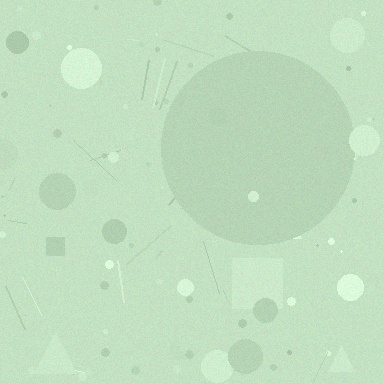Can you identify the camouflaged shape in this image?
The camouflaged shape is a circle.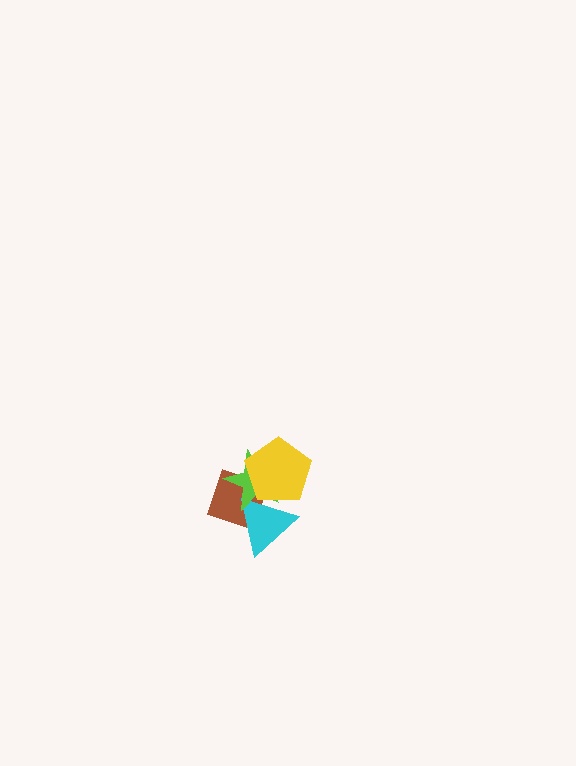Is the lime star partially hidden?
Yes, it is partially covered by another shape.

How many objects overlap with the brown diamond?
3 objects overlap with the brown diamond.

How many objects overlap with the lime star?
3 objects overlap with the lime star.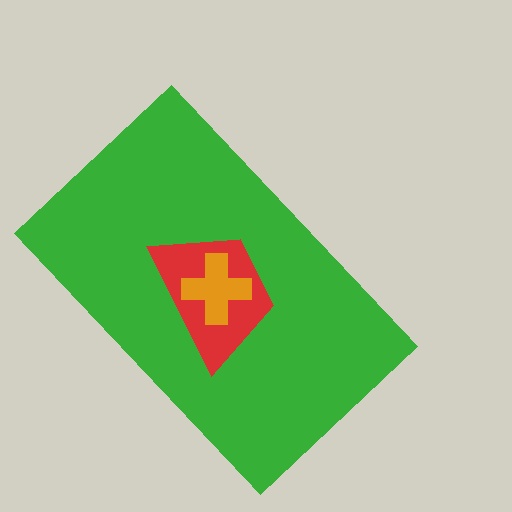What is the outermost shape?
The green rectangle.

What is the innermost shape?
The orange cross.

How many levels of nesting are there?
3.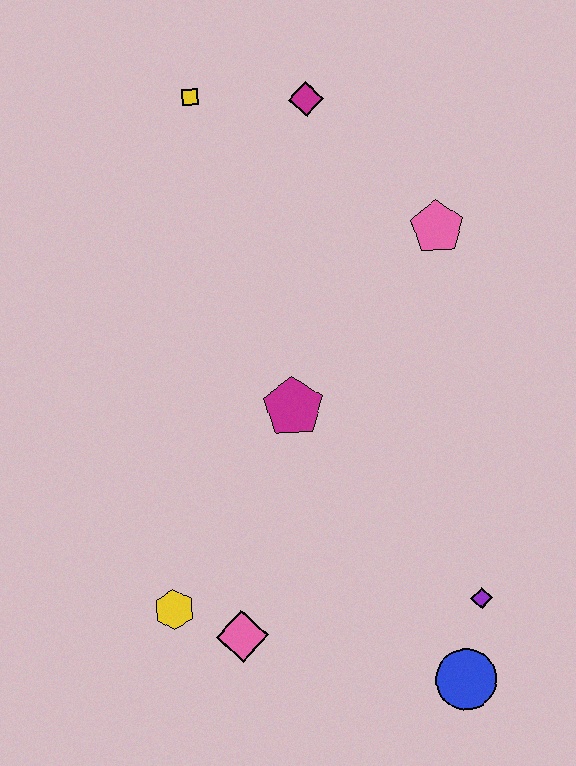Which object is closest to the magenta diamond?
The yellow square is closest to the magenta diamond.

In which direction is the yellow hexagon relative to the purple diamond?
The yellow hexagon is to the left of the purple diamond.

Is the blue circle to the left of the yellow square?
No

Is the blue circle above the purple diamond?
No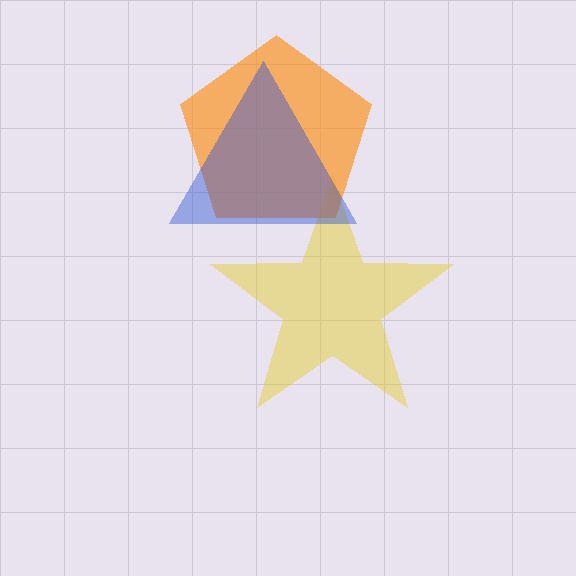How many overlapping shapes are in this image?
There are 3 overlapping shapes in the image.